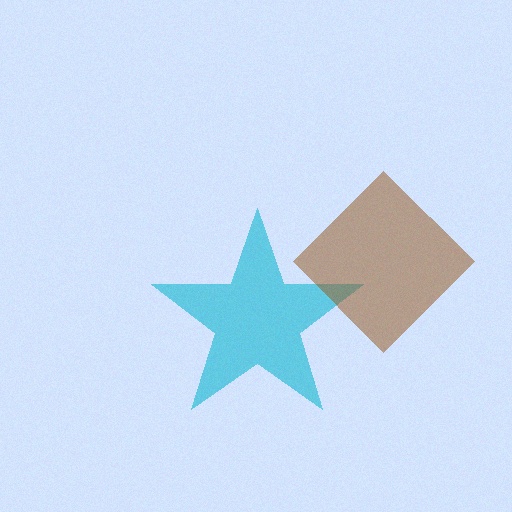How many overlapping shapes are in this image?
There are 2 overlapping shapes in the image.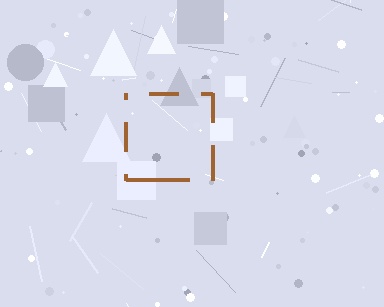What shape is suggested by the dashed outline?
The dashed outline suggests a square.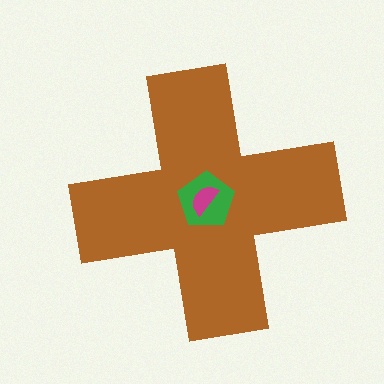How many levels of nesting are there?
3.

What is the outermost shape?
The brown cross.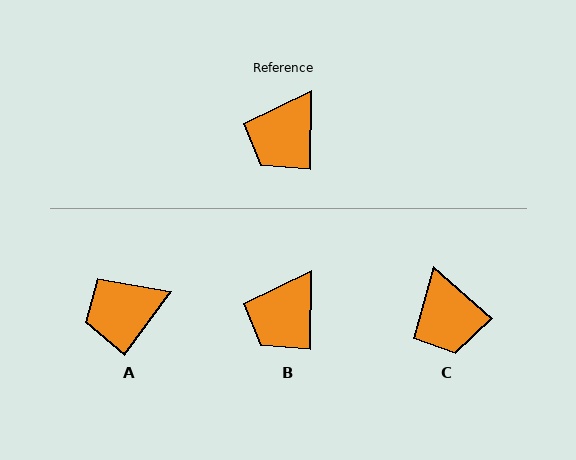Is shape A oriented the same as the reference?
No, it is off by about 36 degrees.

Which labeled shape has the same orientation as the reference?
B.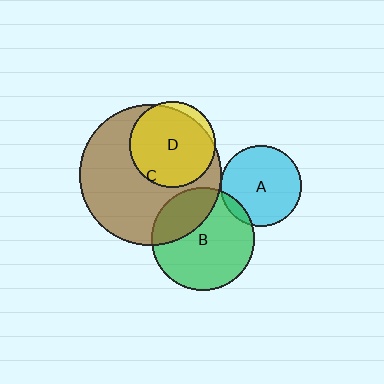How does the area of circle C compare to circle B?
Approximately 1.9 times.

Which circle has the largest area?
Circle C (brown).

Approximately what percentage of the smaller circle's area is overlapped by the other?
Approximately 10%.